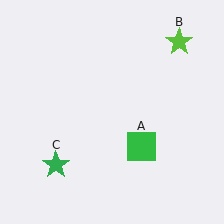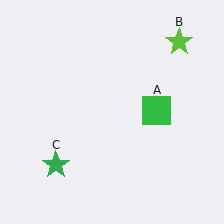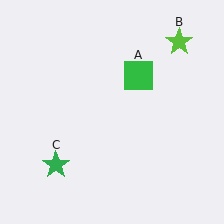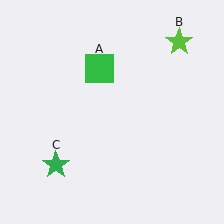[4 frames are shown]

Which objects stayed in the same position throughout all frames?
Lime star (object B) and green star (object C) remained stationary.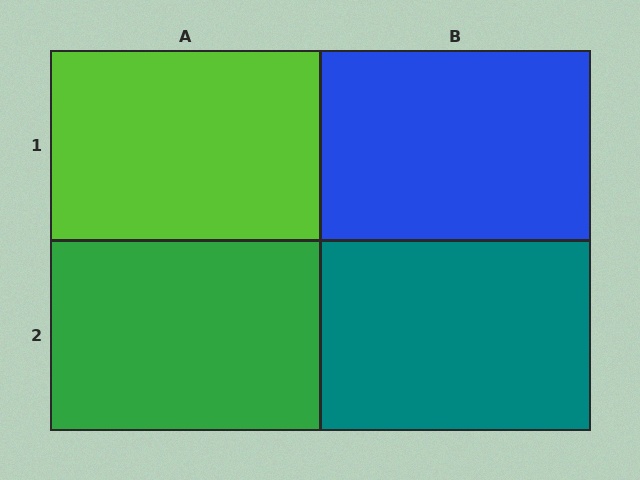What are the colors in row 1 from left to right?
Lime, blue.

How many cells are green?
1 cell is green.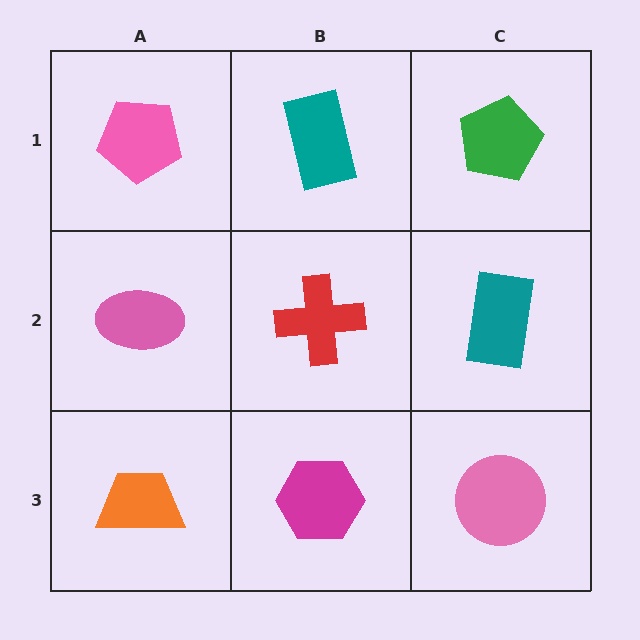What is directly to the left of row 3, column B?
An orange trapezoid.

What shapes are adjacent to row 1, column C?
A teal rectangle (row 2, column C), a teal rectangle (row 1, column B).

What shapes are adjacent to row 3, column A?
A pink ellipse (row 2, column A), a magenta hexagon (row 3, column B).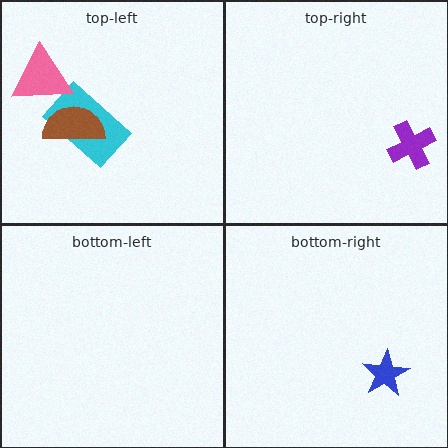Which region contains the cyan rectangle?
The top-left region.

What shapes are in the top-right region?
The purple cross.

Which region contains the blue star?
The bottom-right region.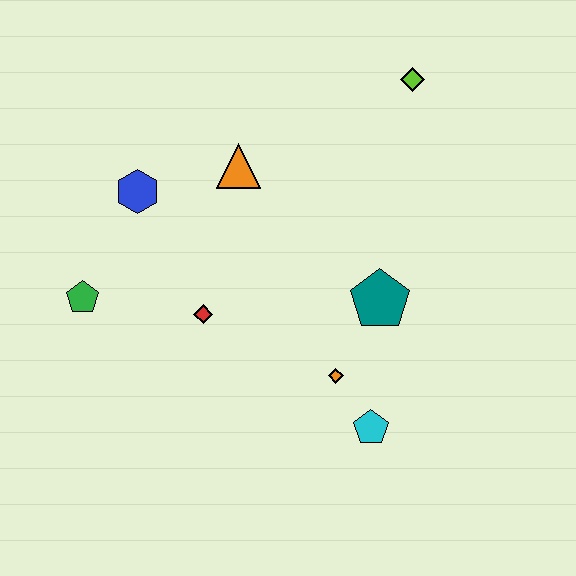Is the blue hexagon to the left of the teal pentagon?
Yes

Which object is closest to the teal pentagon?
The orange diamond is closest to the teal pentagon.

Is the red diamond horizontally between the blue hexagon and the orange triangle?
Yes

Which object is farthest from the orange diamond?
The lime diamond is farthest from the orange diamond.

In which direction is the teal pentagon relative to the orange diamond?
The teal pentagon is above the orange diamond.